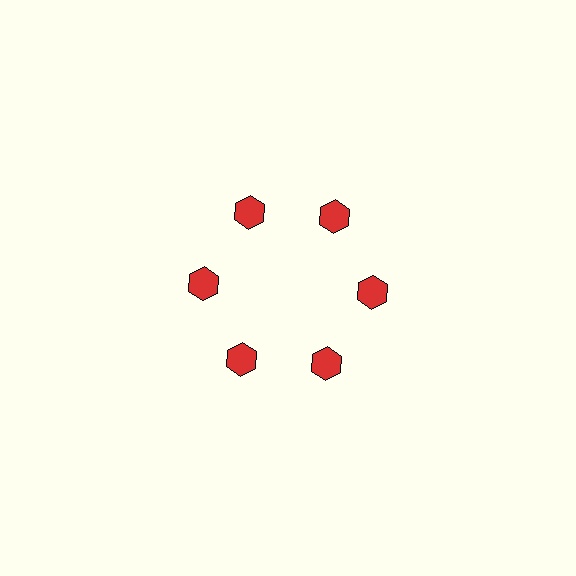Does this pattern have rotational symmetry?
Yes, this pattern has 6-fold rotational symmetry. It looks the same after rotating 60 degrees around the center.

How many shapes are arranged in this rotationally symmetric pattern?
There are 6 shapes, arranged in 6 groups of 1.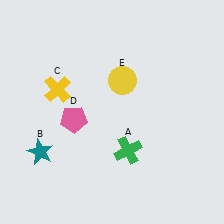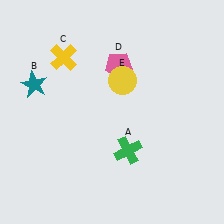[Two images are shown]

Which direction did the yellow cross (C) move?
The yellow cross (C) moved up.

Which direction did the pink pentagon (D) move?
The pink pentagon (D) moved up.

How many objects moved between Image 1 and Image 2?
3 objects moved between the two images.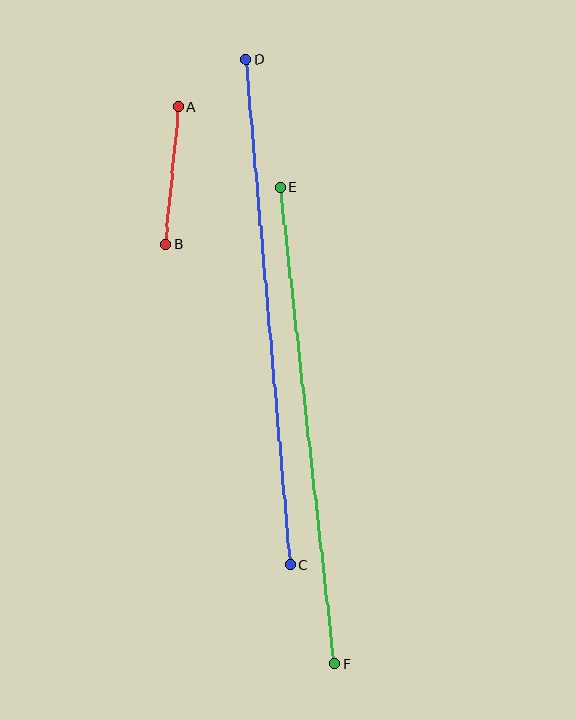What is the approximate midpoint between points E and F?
The midpoint is at approximately (307, 426) pixels.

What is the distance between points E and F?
The distance is approximately 479 pixels.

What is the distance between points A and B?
The distance is approximately 138 pixels.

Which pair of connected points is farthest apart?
Points C and D are farthest apart.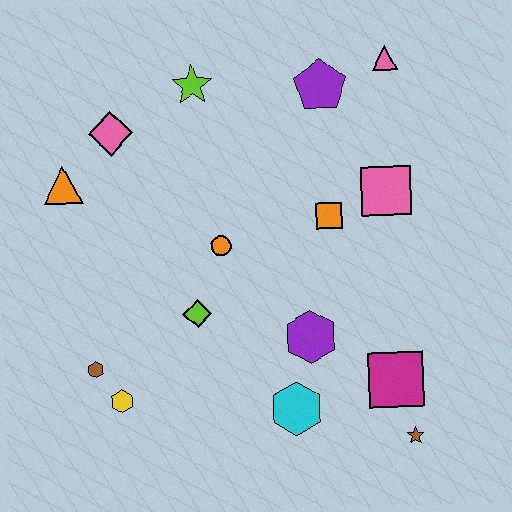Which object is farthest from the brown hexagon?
The pink triangle is farthest from the brown hexagon.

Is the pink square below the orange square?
No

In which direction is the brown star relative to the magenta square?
The brown star is below the magenta square.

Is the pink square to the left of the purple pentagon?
No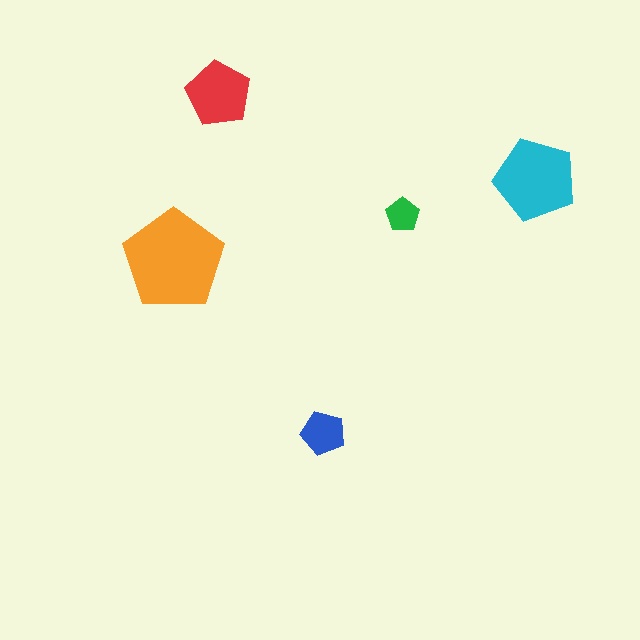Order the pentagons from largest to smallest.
the orange one, the cyan one, the red one, the blue one, the green one.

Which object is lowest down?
The blue pentagon is bottommost.